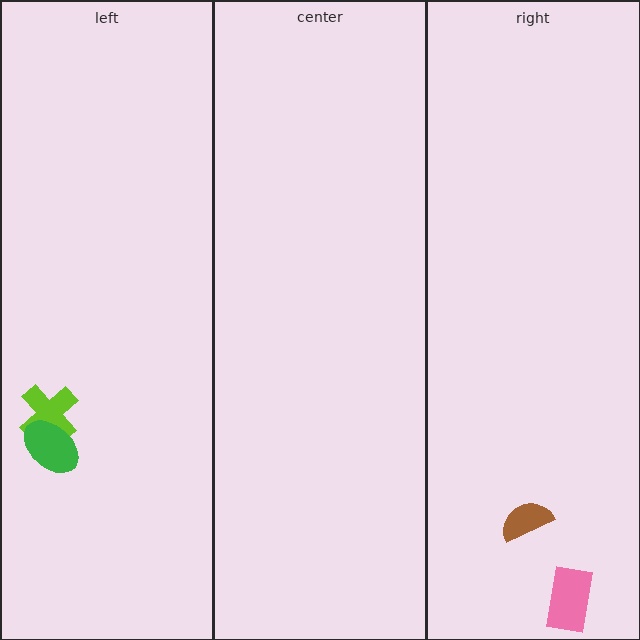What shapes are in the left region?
The lime cross, the green ellipse.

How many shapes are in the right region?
2.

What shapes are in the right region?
The pink rectangle, the brown semicircle.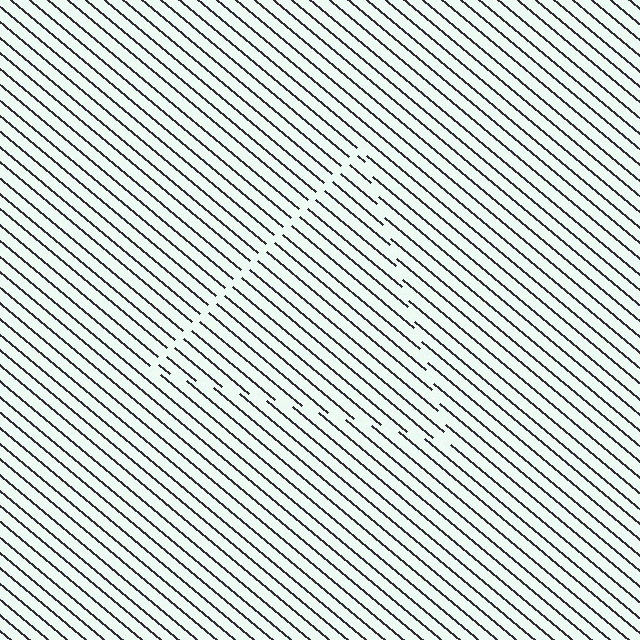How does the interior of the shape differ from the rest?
The interior of the shape contains the same grating, shifted by half a period — the contour is defined by the phase discontinuity where line-ends from the inner and outer gratings abut.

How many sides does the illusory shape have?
3 sides — the line-ends trace a triangle.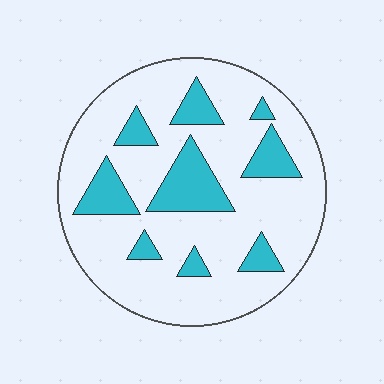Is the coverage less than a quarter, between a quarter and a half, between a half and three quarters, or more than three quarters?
Less than a quarter.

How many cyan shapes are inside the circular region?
9.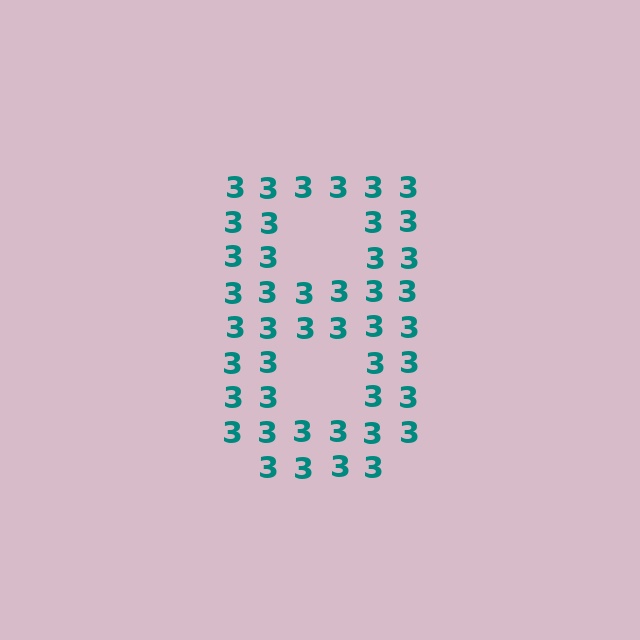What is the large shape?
The large shape is the digit 8.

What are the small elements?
The small elements are digit 3's.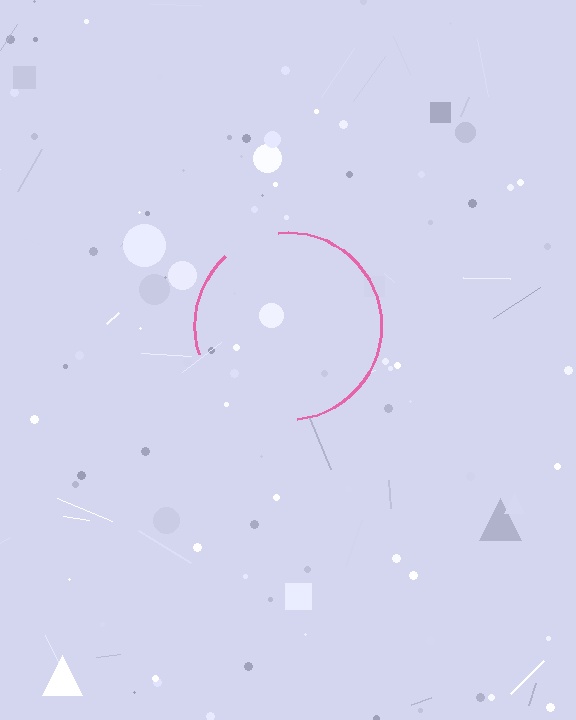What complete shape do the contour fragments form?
The contour fragments form a circle.